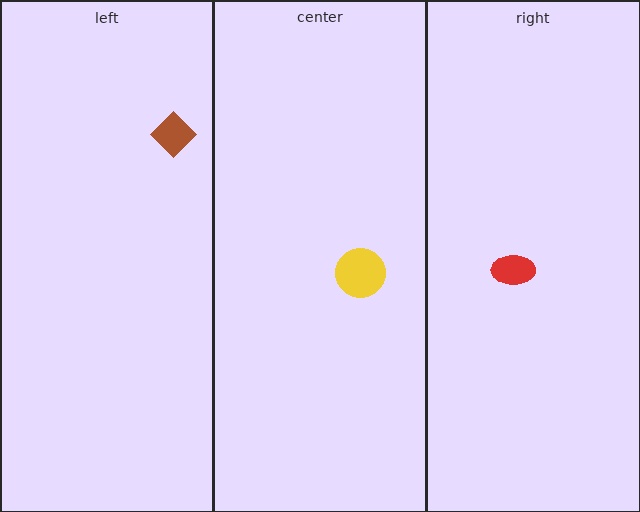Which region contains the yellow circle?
The center region.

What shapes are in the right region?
The red ellipse.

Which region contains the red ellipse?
The right region.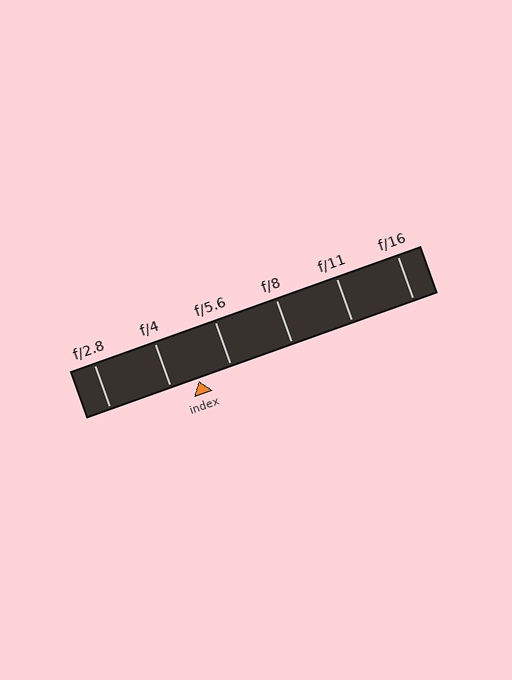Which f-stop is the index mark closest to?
The index mark is closest to f/4.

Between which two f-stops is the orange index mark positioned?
The index mark is between f/4 and f/5.6.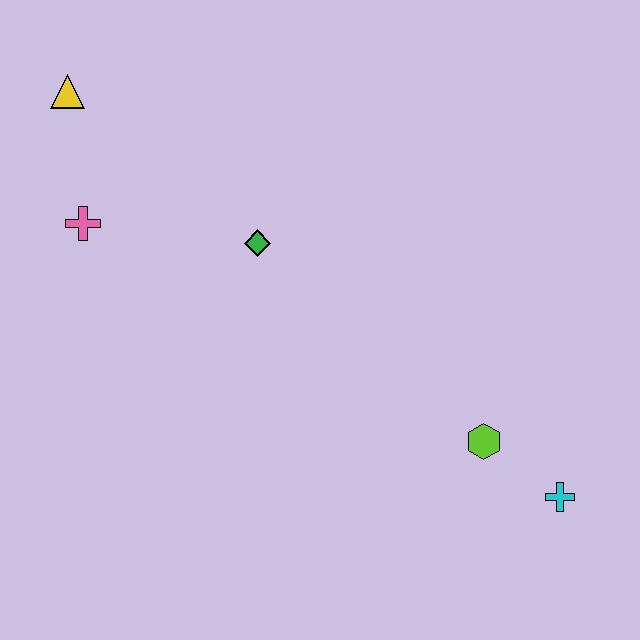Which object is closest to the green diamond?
The pink cross is closest to the green diamond.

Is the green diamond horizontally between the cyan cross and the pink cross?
Yes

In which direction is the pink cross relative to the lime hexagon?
The pink cross is to the left of the lime hexagon.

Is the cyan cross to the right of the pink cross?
Yes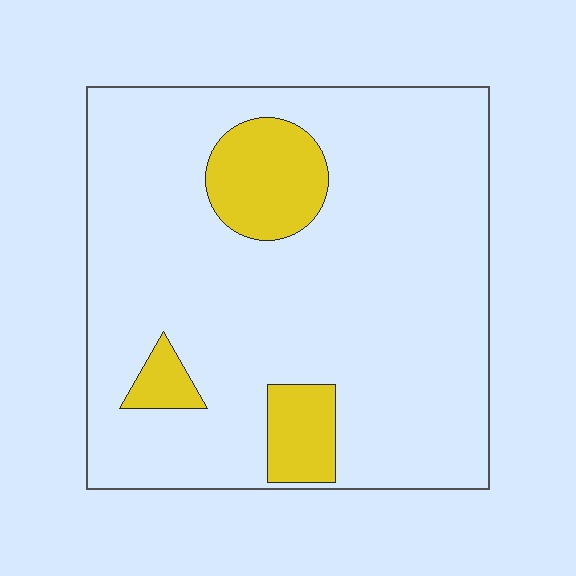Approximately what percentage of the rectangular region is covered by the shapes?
Approximately 15%.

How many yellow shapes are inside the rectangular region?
3.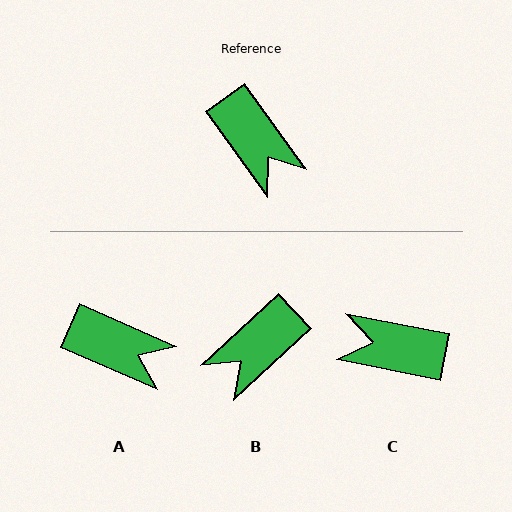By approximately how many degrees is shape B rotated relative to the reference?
Approximately 83 degrees clockwise.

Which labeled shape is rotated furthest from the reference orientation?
C, about 137 degrees away.